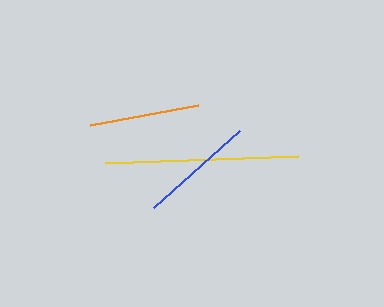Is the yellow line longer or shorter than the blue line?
The yellow line is longer than the blue line.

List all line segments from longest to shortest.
From longest to shortest: yellow, blue, orange.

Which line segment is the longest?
The yellow line is the longest at approximately 194 pixels.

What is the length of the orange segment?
The orange segment is approximately 110 pixels long.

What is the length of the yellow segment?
The yellow segment is approximately 194 pixels long.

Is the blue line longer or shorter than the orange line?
The blue line is longer than the orange line.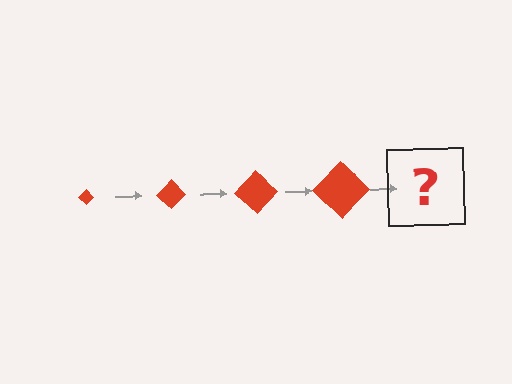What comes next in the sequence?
The next element should be a red diamond, larger than the previous one.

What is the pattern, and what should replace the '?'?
The pattern is that the diamond gets progressively larger each step. The '?' should be a red diamond, larger than the previous one.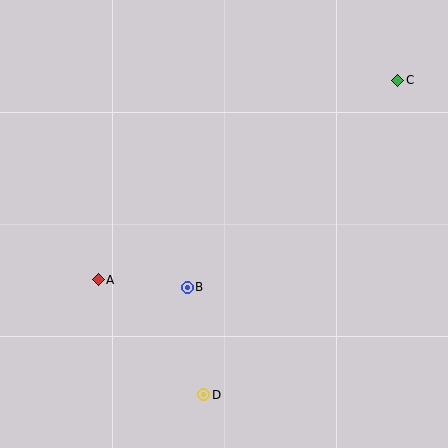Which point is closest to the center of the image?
Point B at (187, 287) is closest to the center.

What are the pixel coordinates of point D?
Point D is at (204, 395).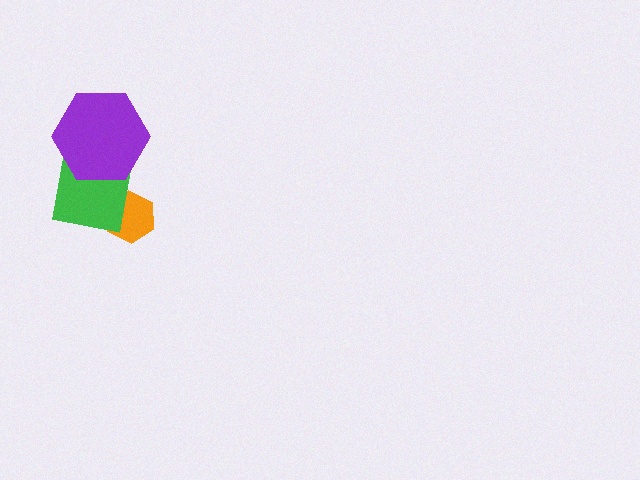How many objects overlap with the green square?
2 objects overlap with the green square.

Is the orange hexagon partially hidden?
Yes, it is partially covered by another shape.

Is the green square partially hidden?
Yes, it is partially covered by another shape.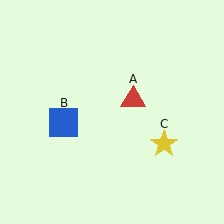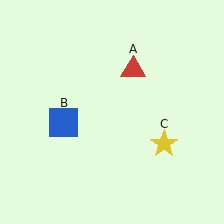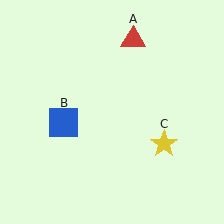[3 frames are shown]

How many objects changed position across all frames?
1 object changed position: red triangle (object A).